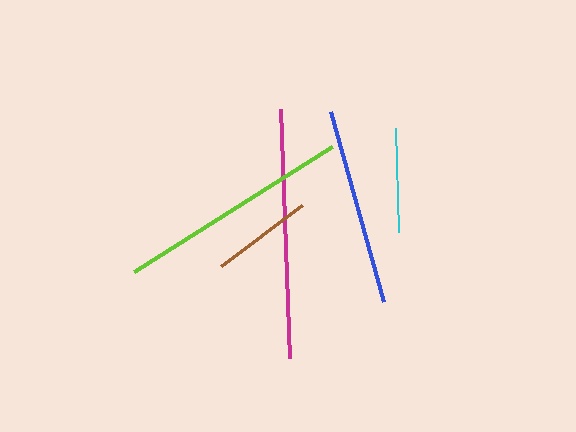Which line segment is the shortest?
The brown line is the shortest at approximately 102 pixels.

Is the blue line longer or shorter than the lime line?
The lime line is longer than the blue line.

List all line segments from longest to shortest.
From longest to shortest: magenta, lime, blue, cyan, brown.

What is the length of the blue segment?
The blue segment is approximately 197 pixels long.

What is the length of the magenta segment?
The magenta segment is approximately 249 pixels long.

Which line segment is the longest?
The magenta line is the longest at approximately 249 pixels.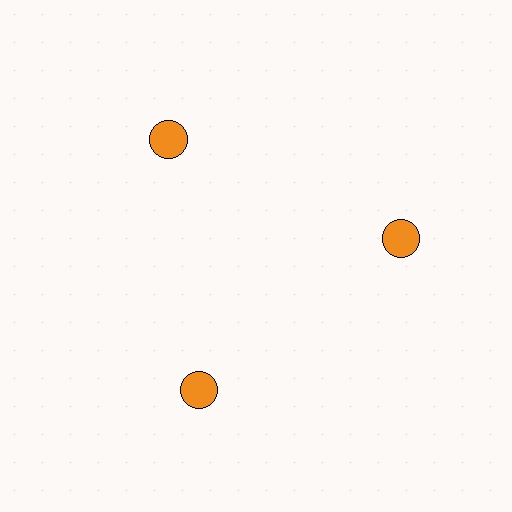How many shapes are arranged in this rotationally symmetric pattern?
There are 3 shapes, arranged in 3 groups of 1.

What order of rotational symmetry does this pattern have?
This pattern has 3-fold rotational symmetry.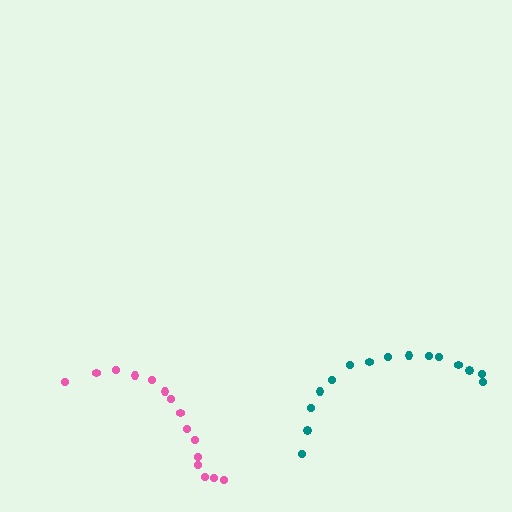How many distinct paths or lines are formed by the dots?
There are 2 distinct paths.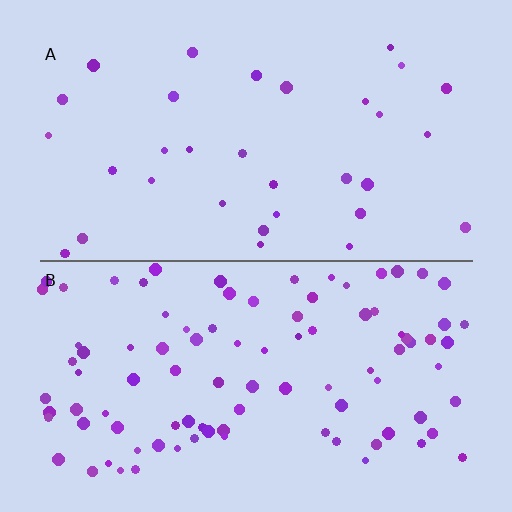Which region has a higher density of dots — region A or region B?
B (the bottom).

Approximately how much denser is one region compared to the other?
Approximately 2.9× — region B over region A.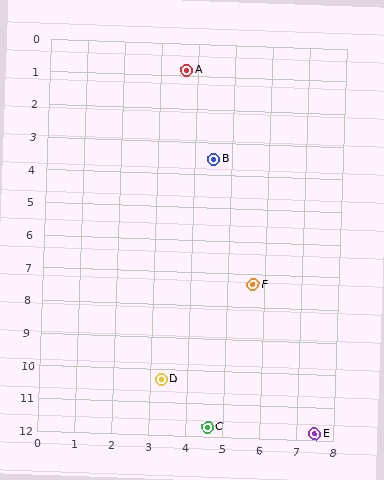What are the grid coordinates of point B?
Point B is at approximately (4.5, 3.5).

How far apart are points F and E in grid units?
Points F and E are about 4.8 grid units apart.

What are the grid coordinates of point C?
Point C is at approximately (4.6, 11.7).